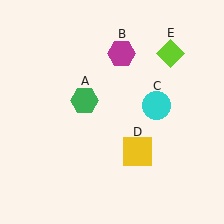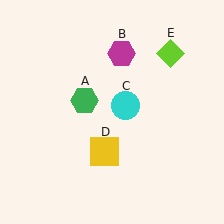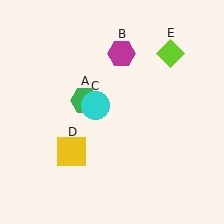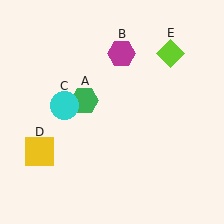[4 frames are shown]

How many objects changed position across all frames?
2 objects changed position: cyan circle (object C), yellow square (object D).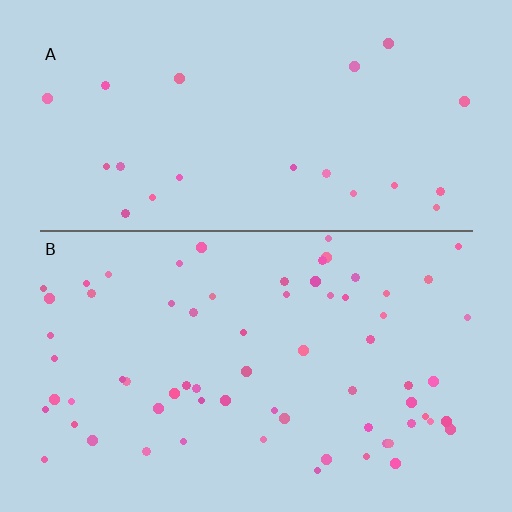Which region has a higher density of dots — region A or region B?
B (the bottom).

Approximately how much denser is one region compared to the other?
Approximately 3.0× — region B over region A.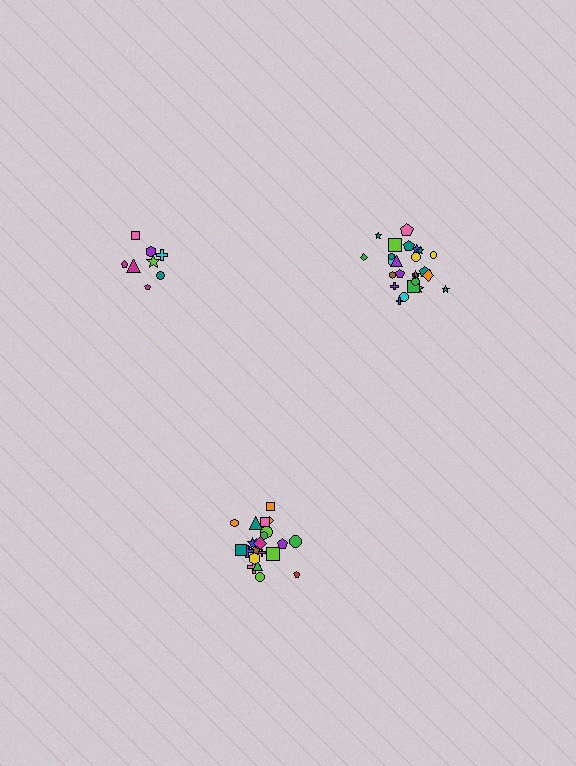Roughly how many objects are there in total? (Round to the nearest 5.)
Roughly 55 objects in total.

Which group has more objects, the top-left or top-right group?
The top-right group.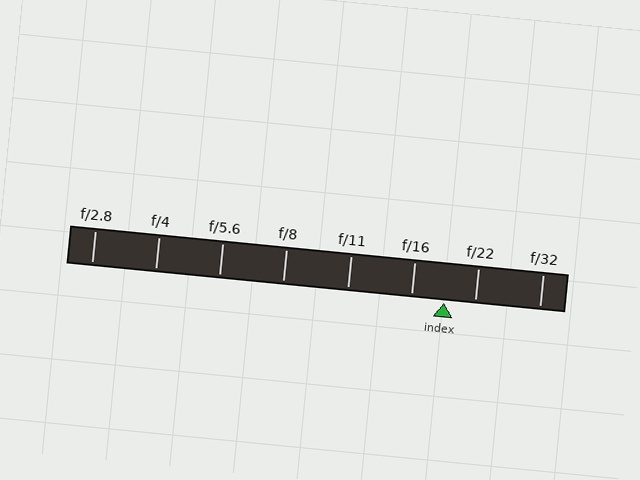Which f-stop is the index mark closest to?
The index mark is closest to f/22.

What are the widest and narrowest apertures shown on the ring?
The widest aperture shown is f/2.8 and the narrowest is f/32.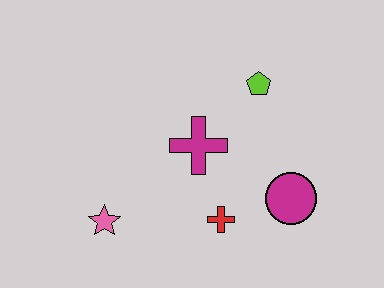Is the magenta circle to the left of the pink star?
No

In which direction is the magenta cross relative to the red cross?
The magenta cross is above the red cross.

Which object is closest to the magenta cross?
The red cross is closest to the magenta cross.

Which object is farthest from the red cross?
The lime pentagon is farthest from the red cross.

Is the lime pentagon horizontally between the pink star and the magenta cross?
No